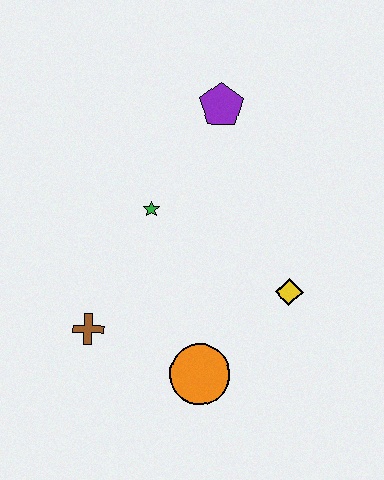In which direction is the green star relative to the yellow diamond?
The green star is to the left of the yellow diamond.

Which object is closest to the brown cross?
The orange circle is closest to the brown cross.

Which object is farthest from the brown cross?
The purple pentagon is farthest from the brown cross.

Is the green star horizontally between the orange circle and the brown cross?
Yes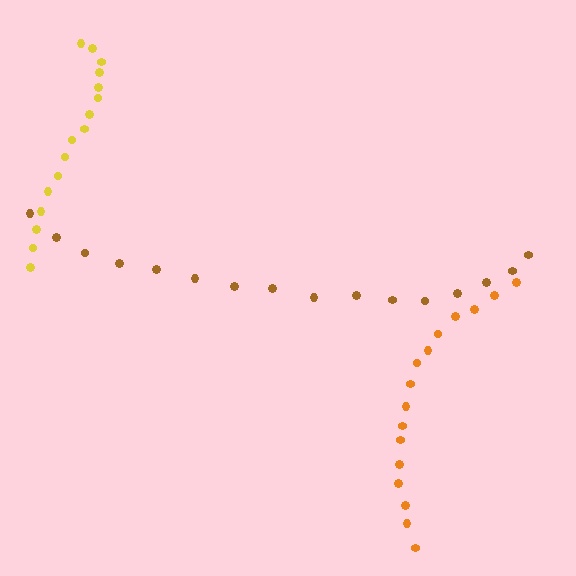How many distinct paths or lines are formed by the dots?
There are 3 distinct paths.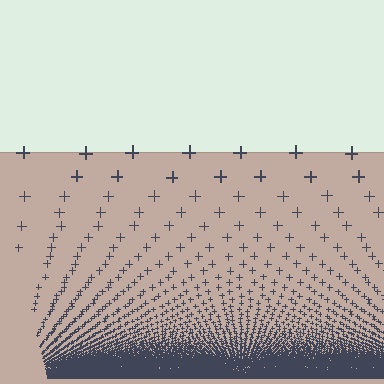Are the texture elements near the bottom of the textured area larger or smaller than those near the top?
Smaller. The gradient is inverted — elements near the bottom are smaller and denser.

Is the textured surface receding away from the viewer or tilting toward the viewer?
The surface appears to tilt toward the viewer. Texture elements get larger and sparser toward the top.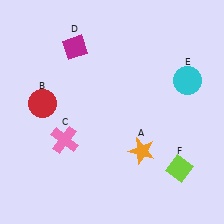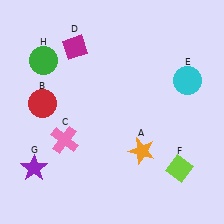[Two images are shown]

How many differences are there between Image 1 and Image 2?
There are 2 differences between the two images.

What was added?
A purple star (G), a green circle (H) were added in Image 2.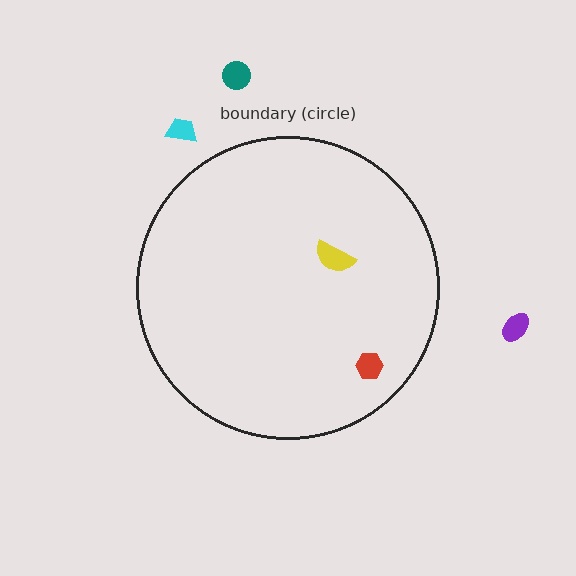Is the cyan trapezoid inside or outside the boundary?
Outside.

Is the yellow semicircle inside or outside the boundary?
Inside.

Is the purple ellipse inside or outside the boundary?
Outside.